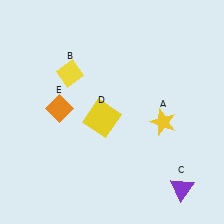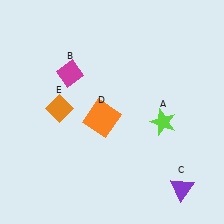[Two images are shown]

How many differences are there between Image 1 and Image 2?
There are 3 differences between the two images.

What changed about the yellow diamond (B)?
In Image 1, B is yellow. In Image 2, it changed to magenta.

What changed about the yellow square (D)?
In Image 1, D is yellow. In Image 2, it changed to orange.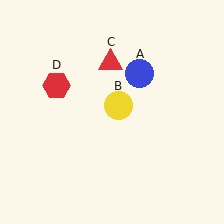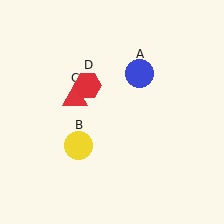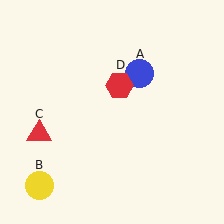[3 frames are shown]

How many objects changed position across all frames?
3 objects changed position: yellow circle (object B), red triangle (object C), red hexagon (object D).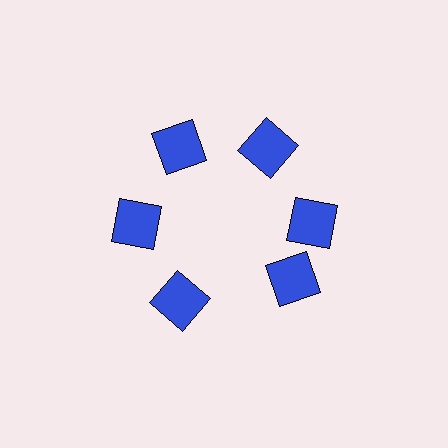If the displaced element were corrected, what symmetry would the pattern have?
It would have 6-fold rotational symmetry — the pattern would map onto itself every 60 degrees.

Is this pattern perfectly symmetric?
No. The 6 blue squares are arranged in a ring, but one element near the 5 o'clock position is rotated out of alignment along the ring, breaking the 6-fold rotational symmetry.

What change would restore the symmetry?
The symmetry would be restored by rotating it back into even spacing with its neighbors so that all 6 squares sit at equal angles and equal distance from the center.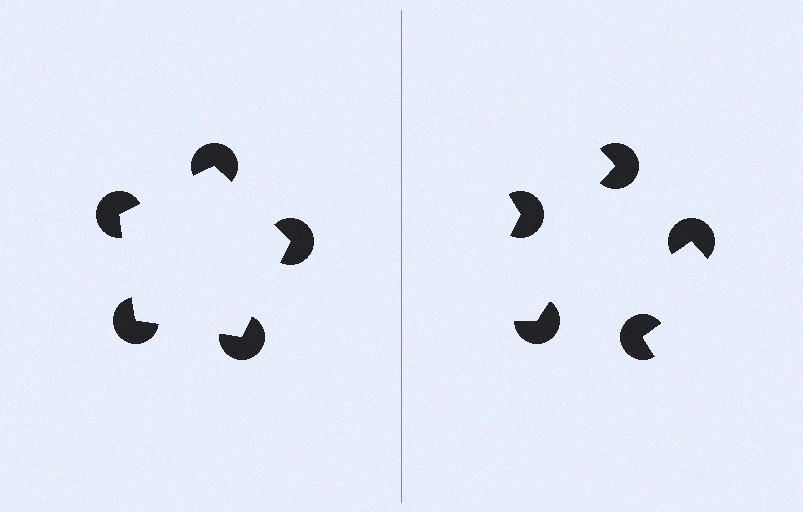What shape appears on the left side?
An illusory pentagon.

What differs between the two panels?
The pac-man discs are positioned identically on both sides; only the wedge orientations differ. On the left they align to a pentagon; on the right they are misaligned.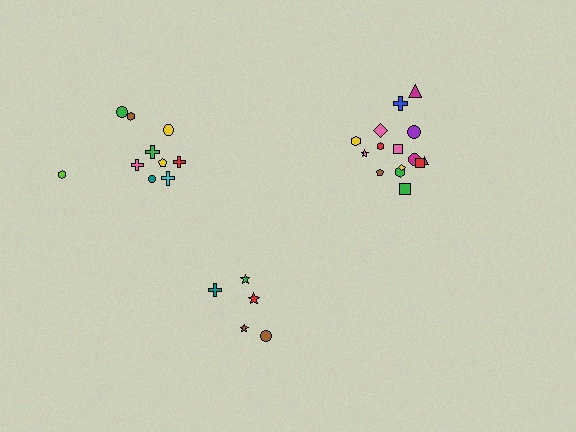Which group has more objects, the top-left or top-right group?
The top-right group.